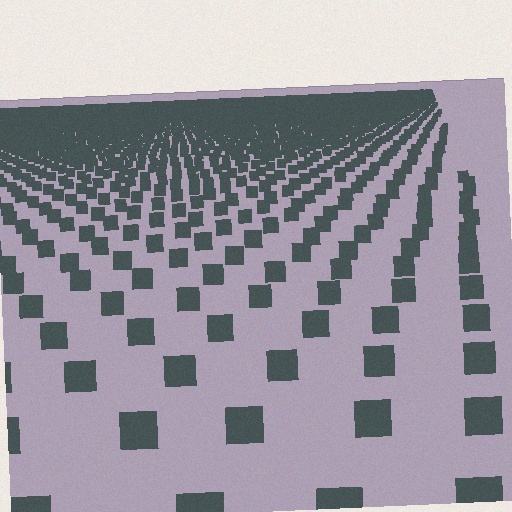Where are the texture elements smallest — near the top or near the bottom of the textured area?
Near the top.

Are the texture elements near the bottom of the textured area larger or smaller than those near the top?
Larger. Near the bottom, elements are closer to the viewer and appear at a bigger on-screen size.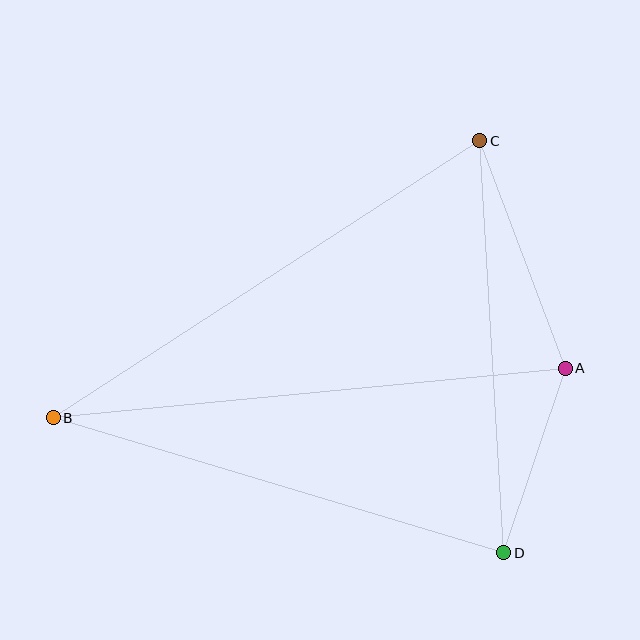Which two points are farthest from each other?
Points A and B are farthest from each other.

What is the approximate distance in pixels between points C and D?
The distance between C and D is approximately 413 pixels.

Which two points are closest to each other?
Points A and D are closest to each other.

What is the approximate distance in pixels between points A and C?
The distance between A and C is approximately 243 pixels.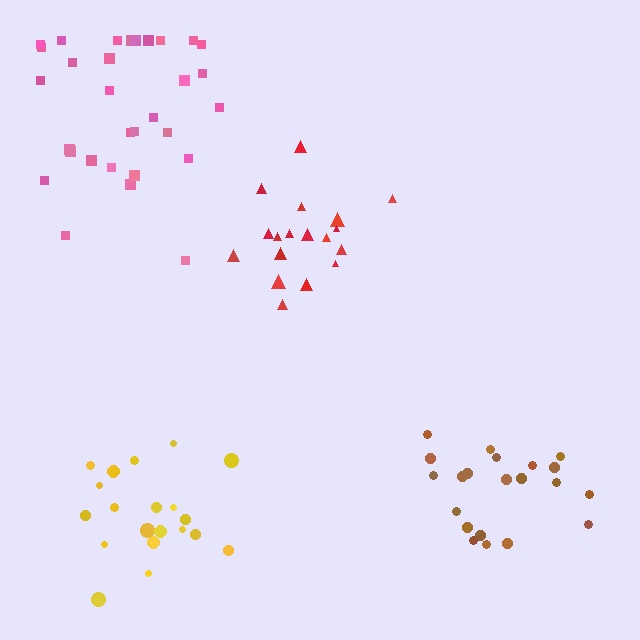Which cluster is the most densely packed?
Brown.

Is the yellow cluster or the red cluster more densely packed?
Yellow.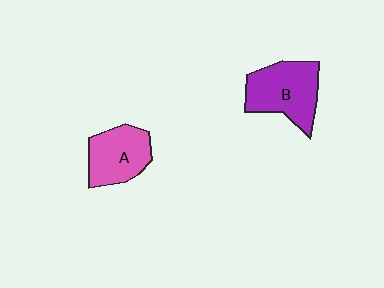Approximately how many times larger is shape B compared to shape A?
Approximately 1.2 times.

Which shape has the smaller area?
Shape A (pink).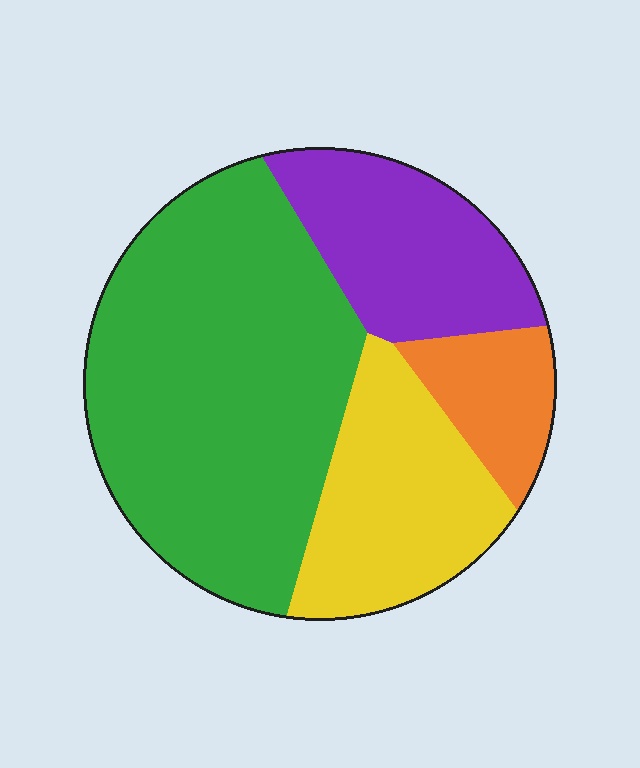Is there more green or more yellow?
Green.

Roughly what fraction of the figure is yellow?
Yellow takes up about one fifth (1/5) of the figure.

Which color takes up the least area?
Orange, at roughly 10%.